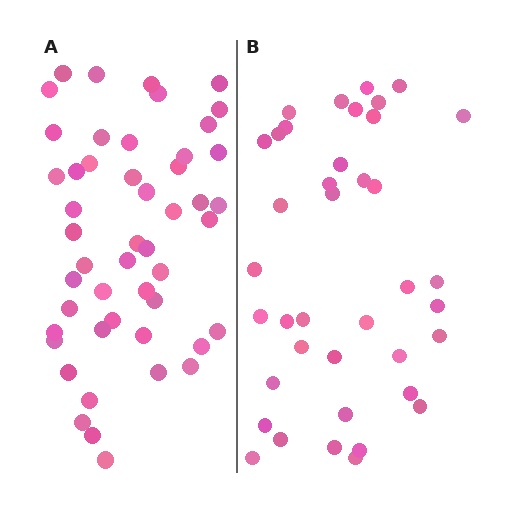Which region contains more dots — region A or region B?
Region A (the left region) has more dots.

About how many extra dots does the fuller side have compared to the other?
Region A has roughly 10 or so more dots than region B.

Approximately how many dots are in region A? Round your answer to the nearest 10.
About 50 dots. (The exact count is 49, which rounds to 50.)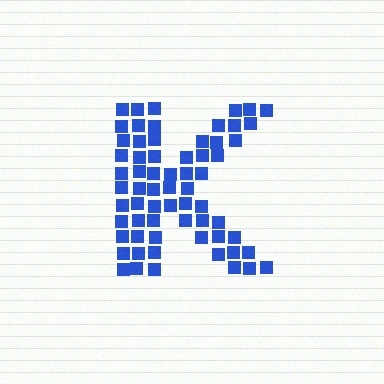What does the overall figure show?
The overall figure shows the letter K.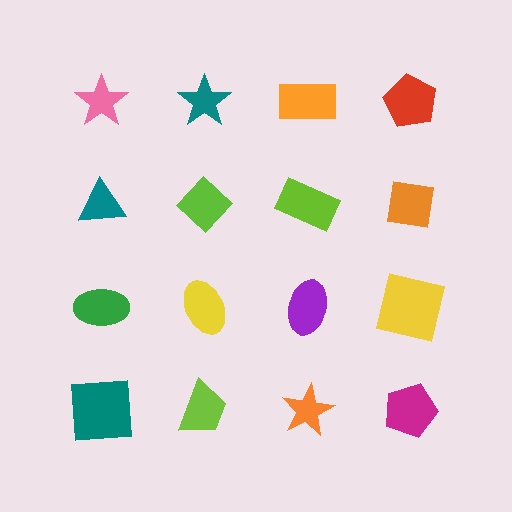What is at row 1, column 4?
A red pentagon.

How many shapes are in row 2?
4 shapes.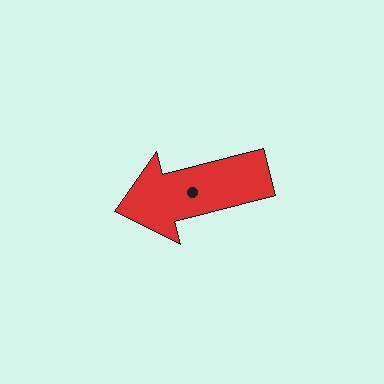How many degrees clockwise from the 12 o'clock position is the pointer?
Approximately 256 degrees.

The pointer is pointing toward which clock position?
Roughly 9 o'clock.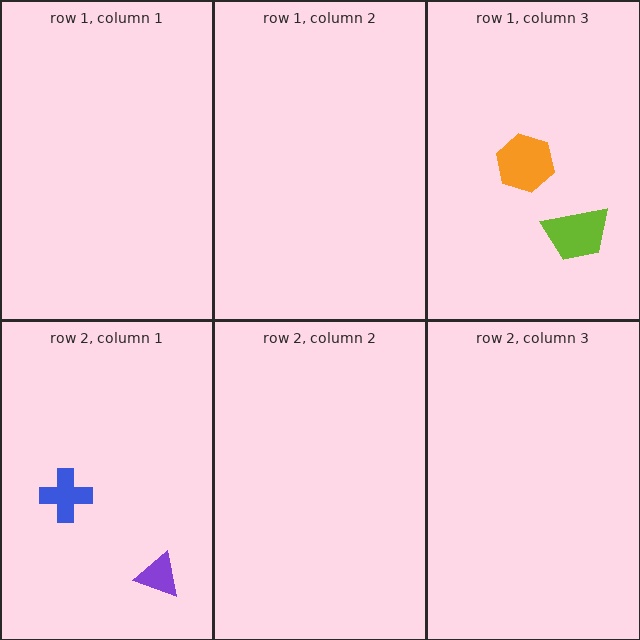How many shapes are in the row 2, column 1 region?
2.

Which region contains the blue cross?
The row 2, column 1 region.